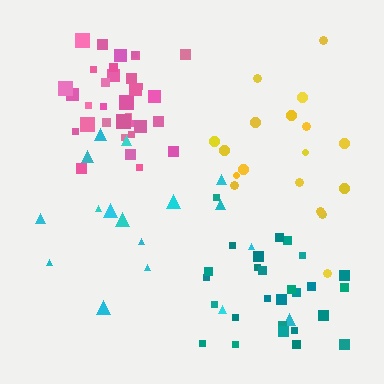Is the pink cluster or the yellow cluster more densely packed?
Pink.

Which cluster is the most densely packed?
Pink.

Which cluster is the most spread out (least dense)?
Cyan.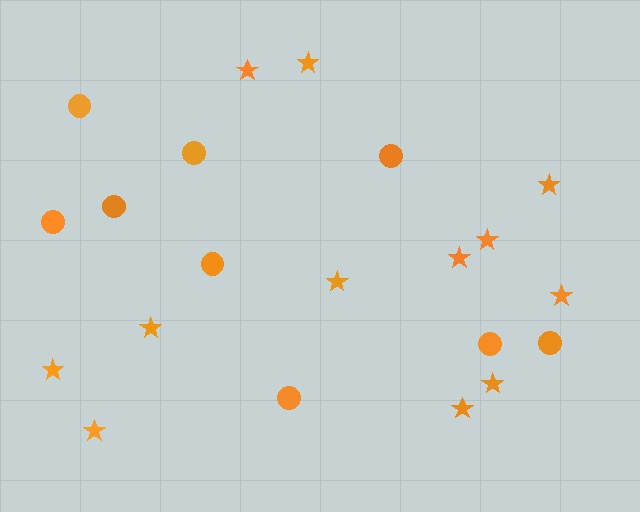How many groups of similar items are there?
There are 2 groups: one group of circles (9) and one group of stars (12).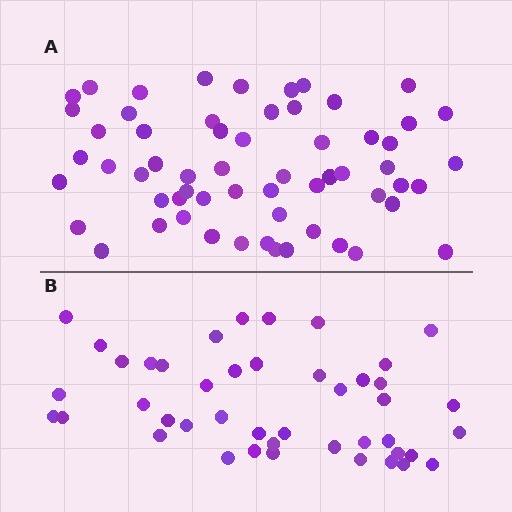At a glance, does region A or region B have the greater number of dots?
Region A (the top region) has more dots.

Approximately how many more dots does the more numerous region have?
Region A has approximately 15 more dots than region B.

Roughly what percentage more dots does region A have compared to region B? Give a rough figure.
About 35% more.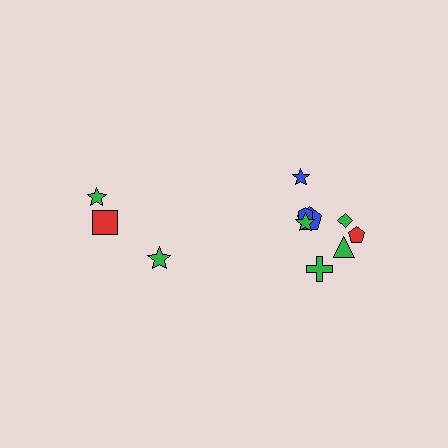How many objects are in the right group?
There are 8 objects.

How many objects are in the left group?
There are 3 objects.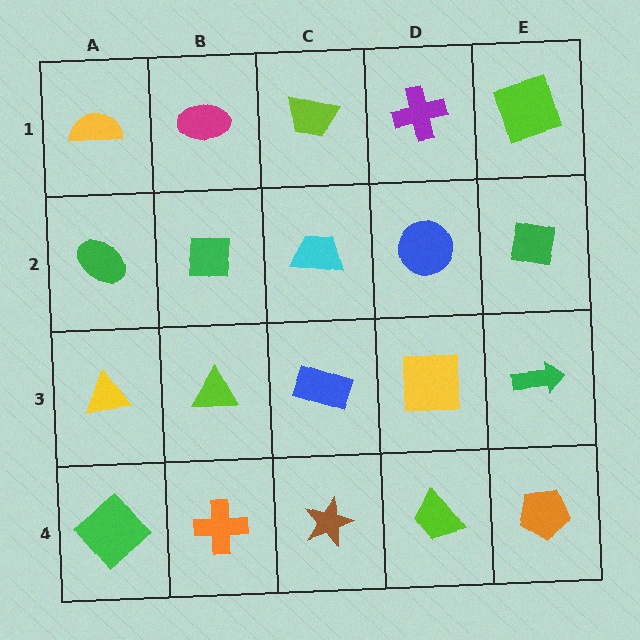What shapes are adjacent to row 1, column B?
A green square (row 2, column B), a yellow semicircle (row 1, column A), a lime trapezoid (row 1, column C).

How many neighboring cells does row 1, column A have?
2.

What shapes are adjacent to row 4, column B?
A lime triangle (row 3, column B), a green diamond (row 4, column A), a brown star (row 4, column C).